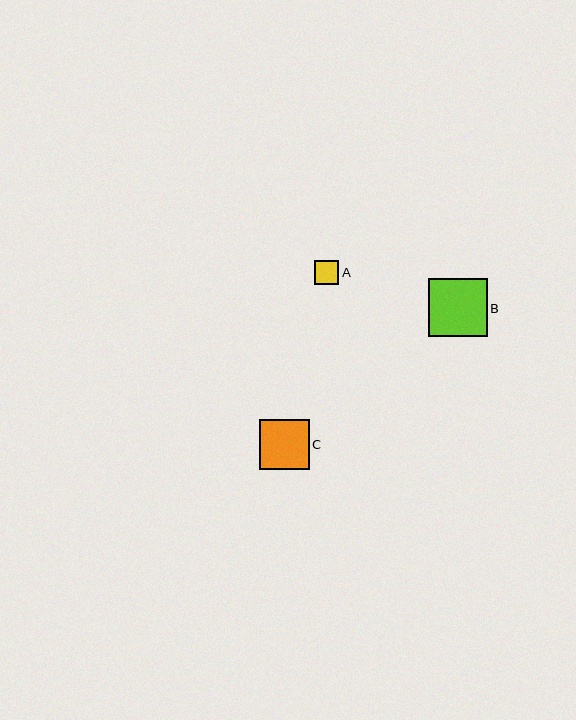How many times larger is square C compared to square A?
Square C is approximately 2.1 times the size of square A.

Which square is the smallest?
Square A is the smallest with a size of approximately 24 pixels.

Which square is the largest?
Square B is the largest with a size of approximately 58 pixels.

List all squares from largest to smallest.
From largest to smallest: B, C, A.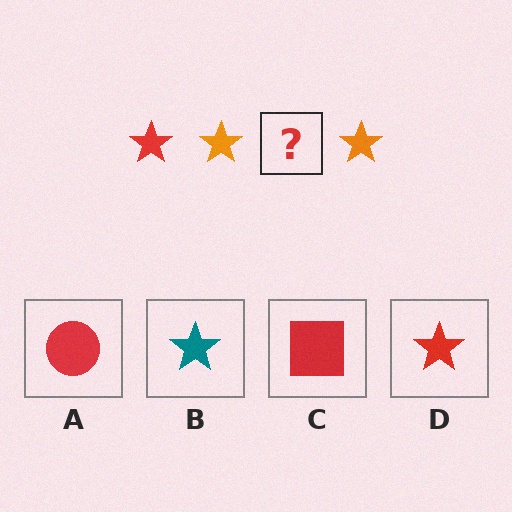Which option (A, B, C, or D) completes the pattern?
D.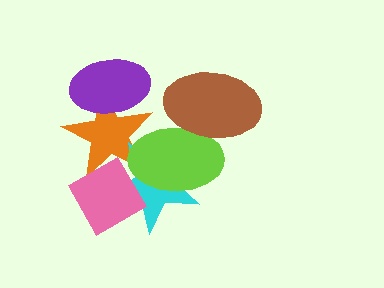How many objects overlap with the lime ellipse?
4 objects overlap with the lime ellipse.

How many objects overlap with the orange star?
4 objects overlap with the orange star.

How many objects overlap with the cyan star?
3 objects overlap with the cyan star.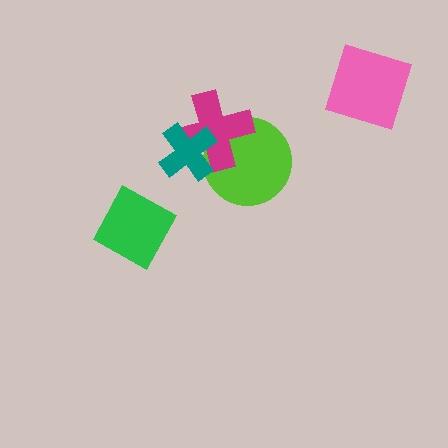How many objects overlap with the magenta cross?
2 objects overlap with the magenta cross.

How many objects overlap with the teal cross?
2 objects overlap with the teal cross.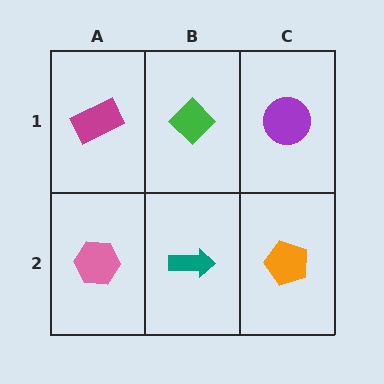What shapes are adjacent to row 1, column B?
A teal arrow (row 2, column B), a magenta rectangle (row 1, column A), a purple circle (row 1, column C).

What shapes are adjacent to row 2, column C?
A purple circle (row 1, column C), a teal arrow (row 2, column B).